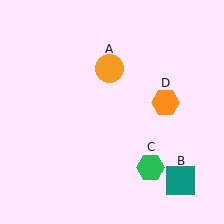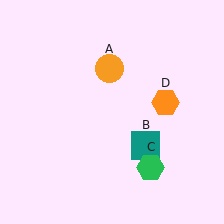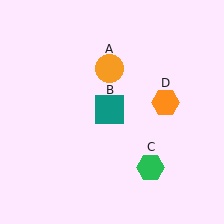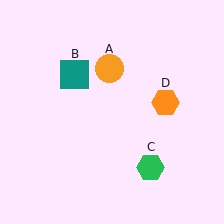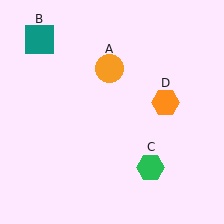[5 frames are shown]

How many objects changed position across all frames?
1 object changed position: teal square (object B).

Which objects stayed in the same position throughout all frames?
Orange circle (object A) and green hexagon (object C) and orange hexagon (object D) remained stationary.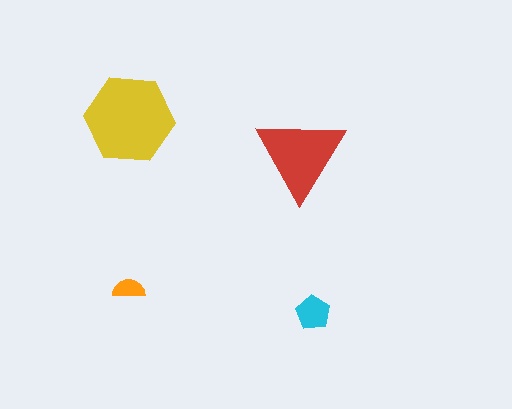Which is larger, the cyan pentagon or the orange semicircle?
The cyan pentagon.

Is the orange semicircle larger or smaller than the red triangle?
Smaller.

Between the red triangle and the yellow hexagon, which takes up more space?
The yellow hexagon.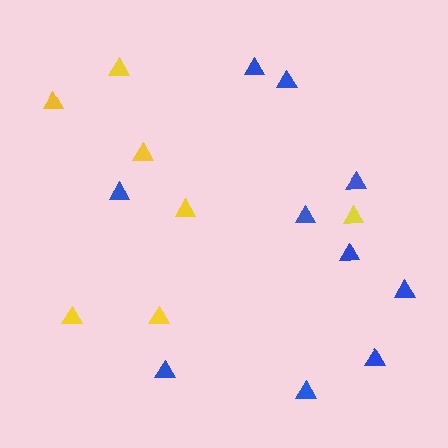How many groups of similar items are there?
There are 2 groups: one group of yellow triangles (7) and one group of blue triangles (10).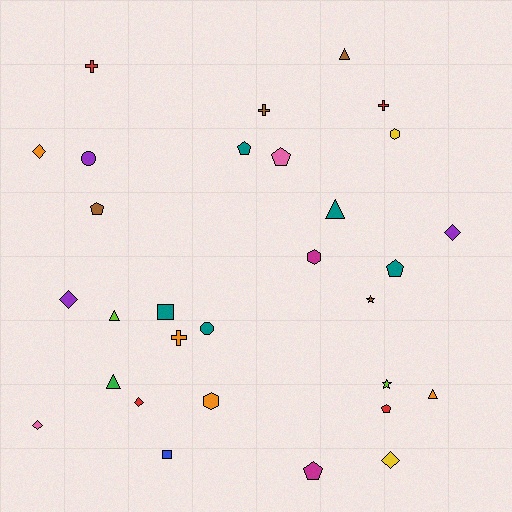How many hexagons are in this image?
There are 3 hexagons.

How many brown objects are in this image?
There are 4 brown objects.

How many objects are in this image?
There are 30 objects.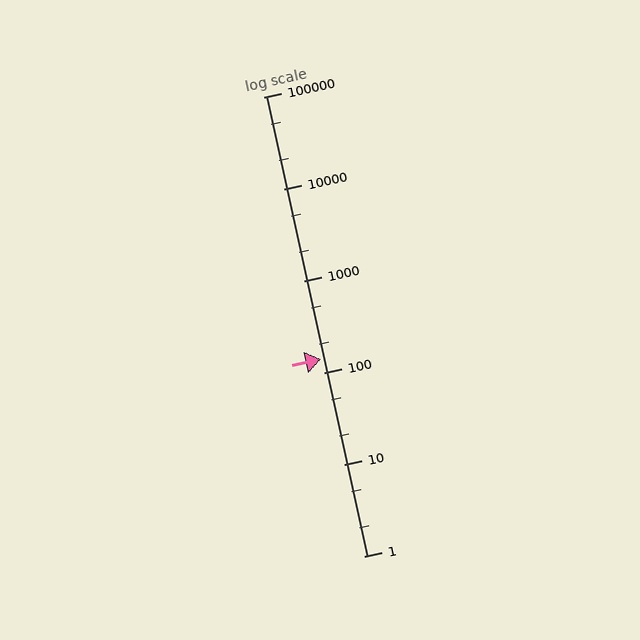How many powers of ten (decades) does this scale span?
The scale spans 5 decades, from 1 to 100000.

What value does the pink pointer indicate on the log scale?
The pointer indicates approximately 140.